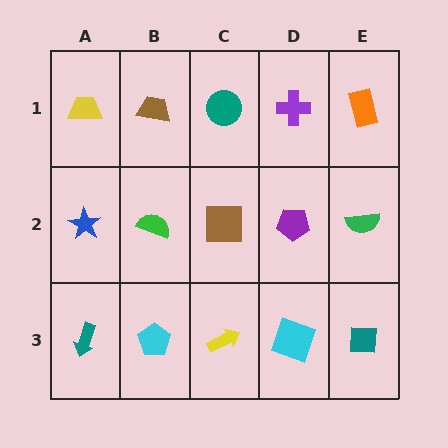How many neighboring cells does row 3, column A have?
2.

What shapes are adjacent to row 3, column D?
A purple pentagon (row 2, column D), a yellow arrow (row 3, column C), a teal square (row 3, column E).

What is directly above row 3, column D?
A purple pentagon.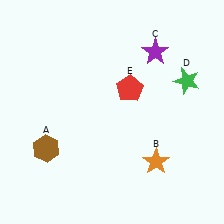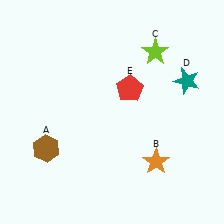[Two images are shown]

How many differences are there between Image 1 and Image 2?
There are 2 differences between the two images.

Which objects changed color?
C changed from purple to lime. D changed from green to teal.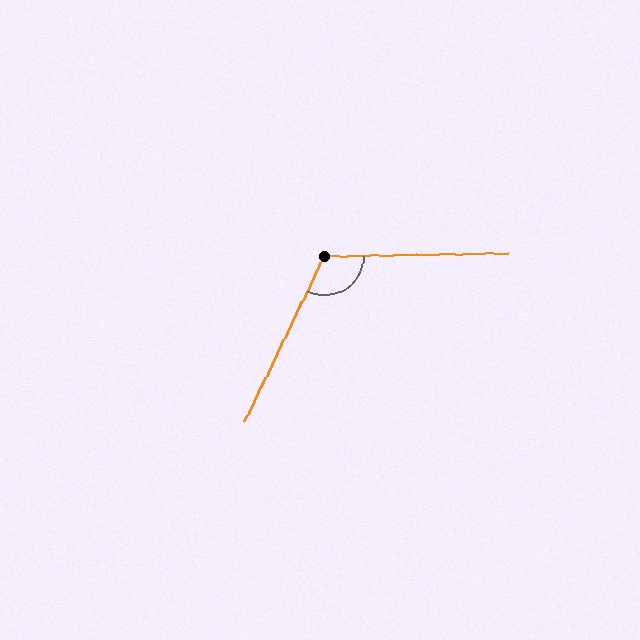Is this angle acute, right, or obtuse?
It is obtuse.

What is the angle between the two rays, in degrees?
Approximately 117 degrees.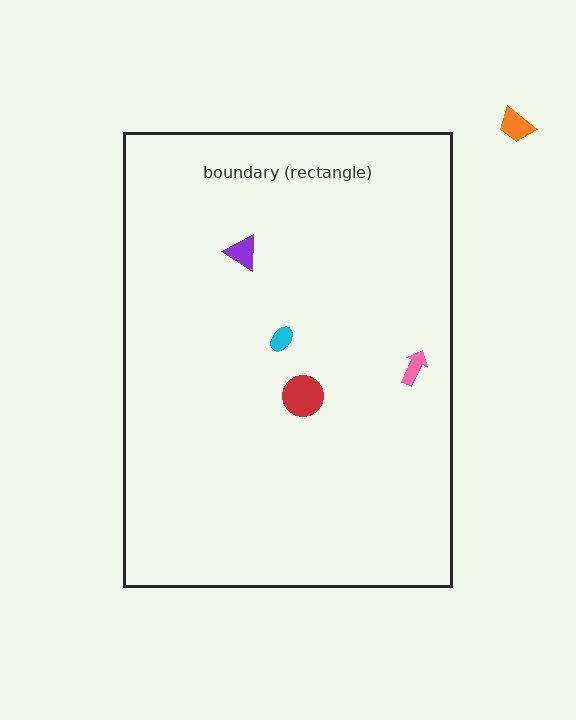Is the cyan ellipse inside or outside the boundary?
Inside.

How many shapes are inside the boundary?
4 inside, 1 outside.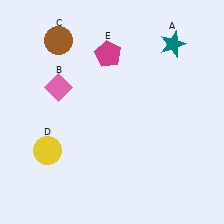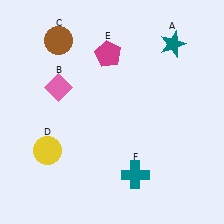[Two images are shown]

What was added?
A teal cross (F) was added in Image 2.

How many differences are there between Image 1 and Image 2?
There is 1 difference between the two images.